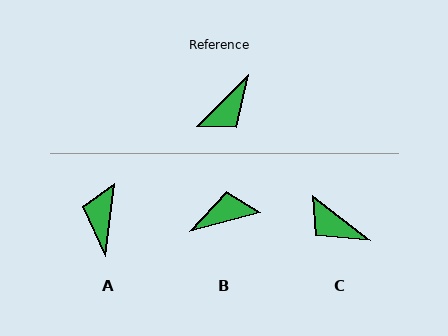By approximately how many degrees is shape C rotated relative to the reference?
Approximately 82 degrees clockwise.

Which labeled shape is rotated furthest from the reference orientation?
B, about 150 degrees away.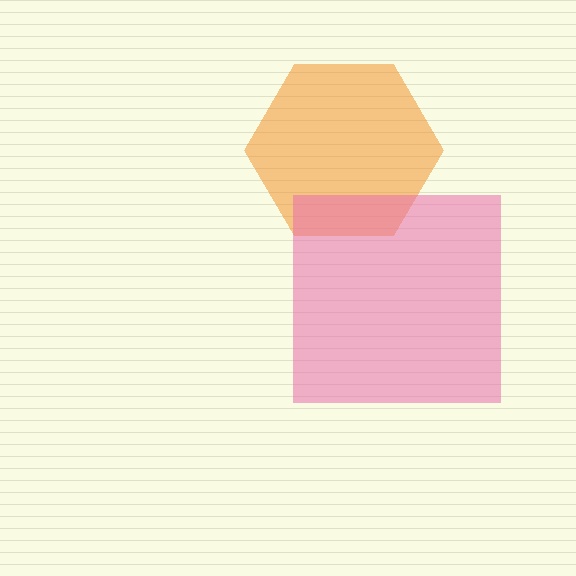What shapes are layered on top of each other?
The layered shapes are: an orange hexagon, a pink square.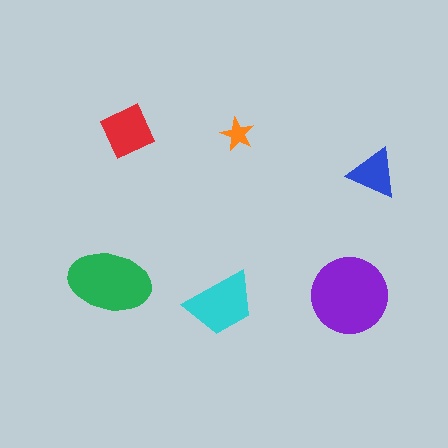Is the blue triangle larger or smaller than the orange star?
Larger.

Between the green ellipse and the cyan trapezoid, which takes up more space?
The green ellipse.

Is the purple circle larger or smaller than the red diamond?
Larger.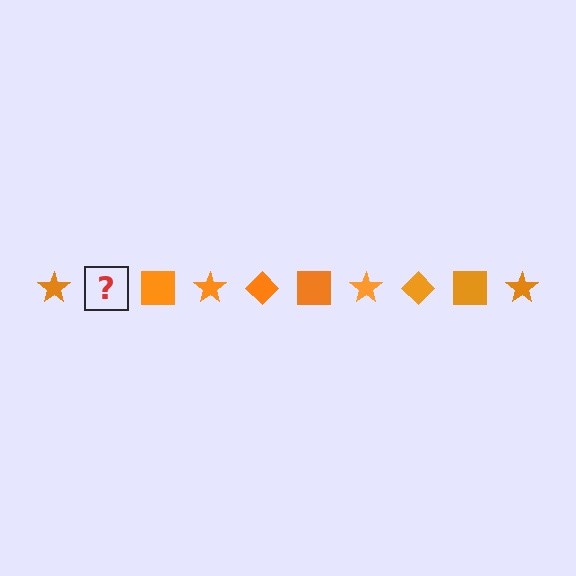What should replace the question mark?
The question mark should be replaced with an orange diamond.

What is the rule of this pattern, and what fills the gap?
The rule is that the pattern cycles through star, diamond, square shapes in orange. The gap should be filled with an orange diamond.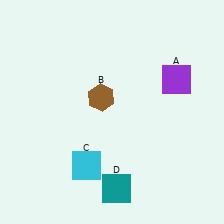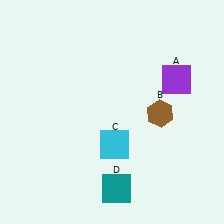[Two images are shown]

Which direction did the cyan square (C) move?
The cyan square (C) moved right.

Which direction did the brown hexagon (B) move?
The brown hexagon (B) moved right.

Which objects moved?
The objects that moved are: the brown hexagon (B), the cyan square (C).